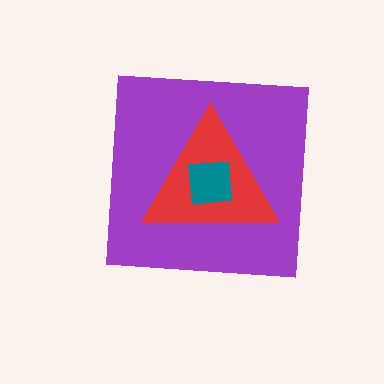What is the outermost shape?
The purple square.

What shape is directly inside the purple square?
The red triangle.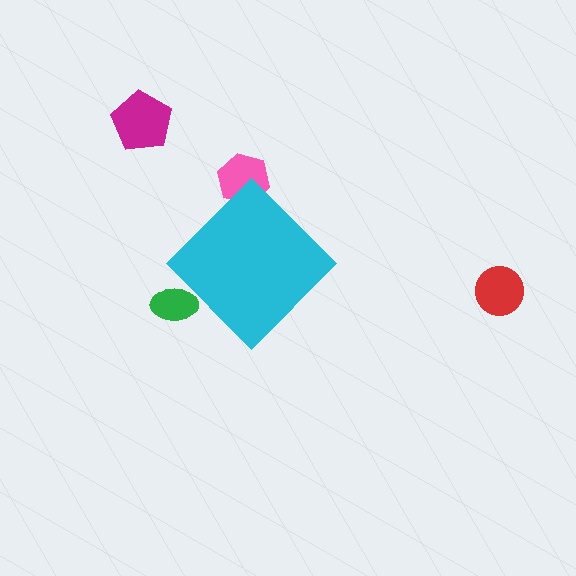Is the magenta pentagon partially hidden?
No, the magenta pentagon is fully visible.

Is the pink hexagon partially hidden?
Yes, the pink hexagon is partially hidden behind the cyan diamond.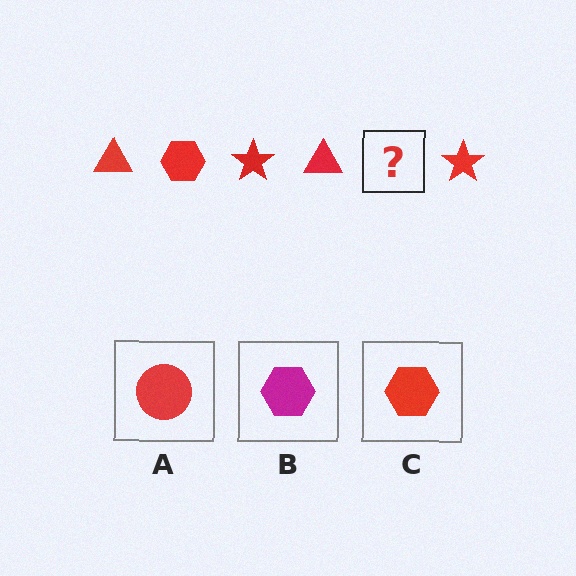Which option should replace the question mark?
Option C.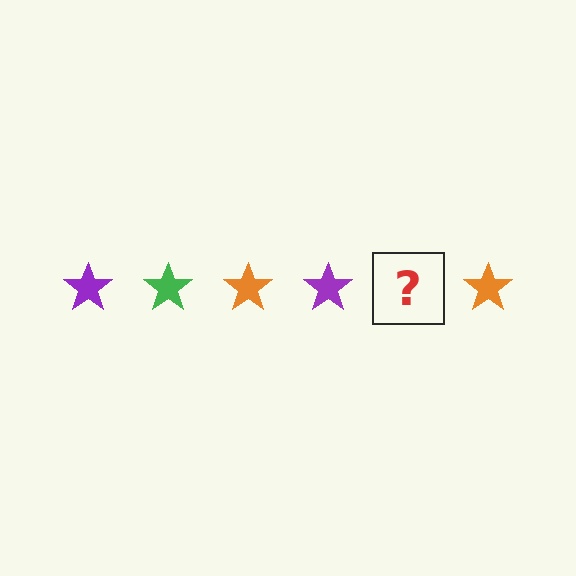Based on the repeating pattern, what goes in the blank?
The blank should be a green star.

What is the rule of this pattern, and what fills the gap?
The rule is that the pattern cycles through purple, green, orange stars. The gap should be filled with a green star.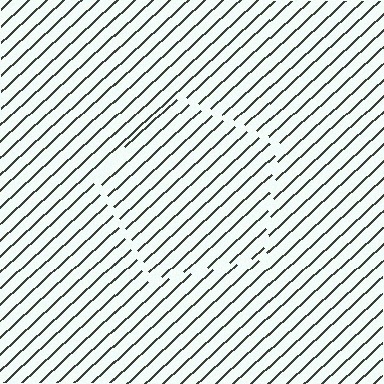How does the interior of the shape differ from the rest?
The interior of the shape contains the same grating, shifted by half a period — the contour is defined by the phase discontinuity where line-ends from the inner and outer gratings abut.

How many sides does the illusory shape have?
5 sides — the line-ends trace a pentagon.